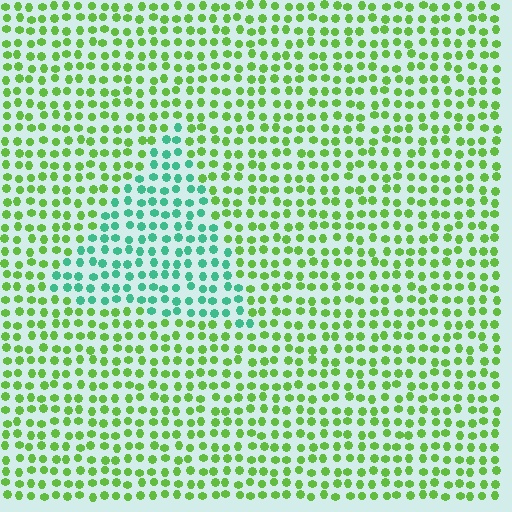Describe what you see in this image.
The image is filled with small lime elements in a uniform arrangement. A triangle-shaped region is visible where the elements are tinted to a slightly different hue, forming a subtle color boundary.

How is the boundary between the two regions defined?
The boundary is defined purely by a slight shift in hue (about 53 degrees). Spacing, size, and orientation are identical on both sides.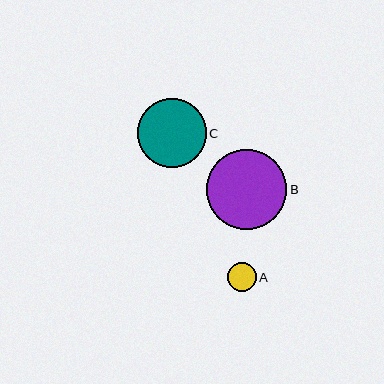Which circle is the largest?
Circle B is the largest with a size of approximately 80 pixels.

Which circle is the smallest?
Circle A is the smallest with a size of approximately 29 pixels.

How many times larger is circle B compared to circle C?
Circle B is approximately 1.2 times the size of circle C.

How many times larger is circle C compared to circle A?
Circle C is approximately 2.3 times the size of circle A.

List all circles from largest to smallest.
From largest to smallest: B, C, A.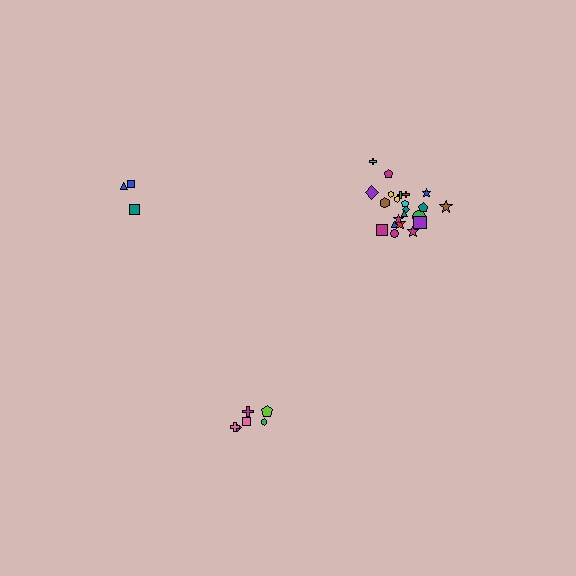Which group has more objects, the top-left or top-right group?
The top-right group.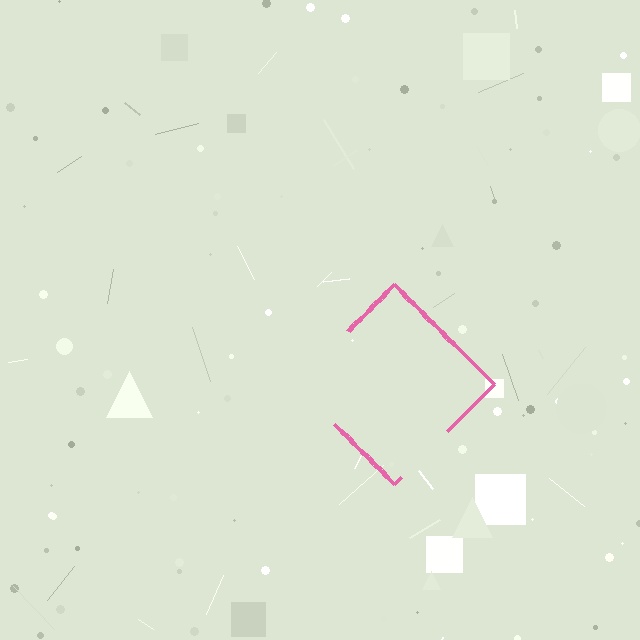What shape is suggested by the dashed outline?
The dashed outline suggests a diamond.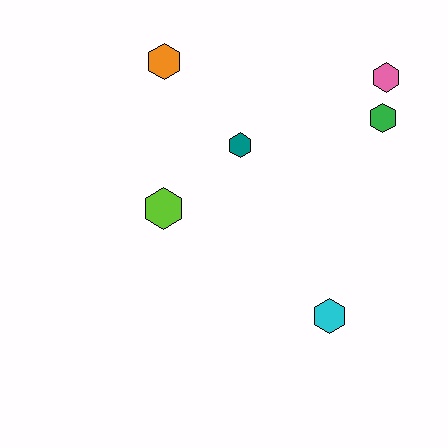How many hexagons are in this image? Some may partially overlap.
There are 6 hexagons.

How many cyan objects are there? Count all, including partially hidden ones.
There is 1 cyan object.